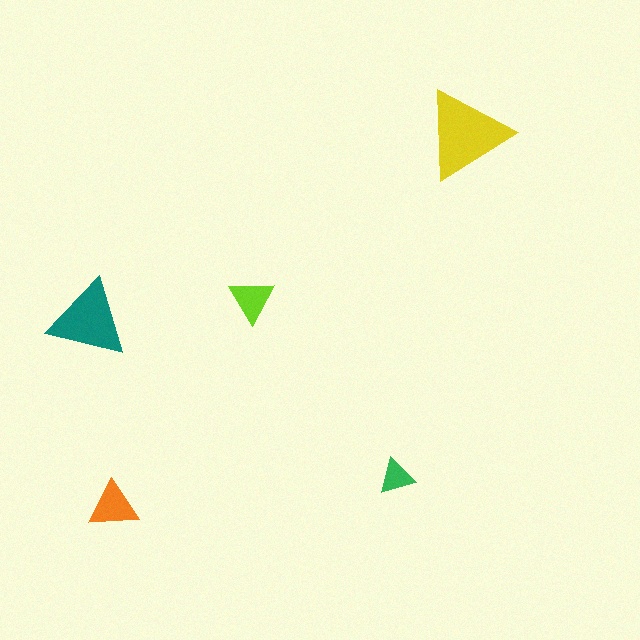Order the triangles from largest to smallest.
the yellow one, the teal one, the orange one, the lime one, the green one.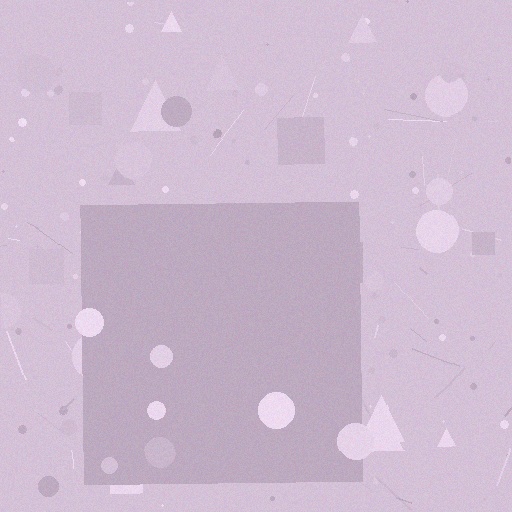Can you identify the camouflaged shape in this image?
The camouflaged shape is a square.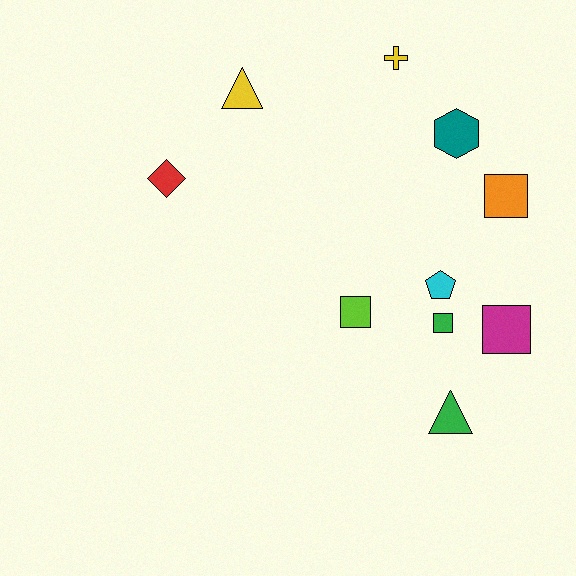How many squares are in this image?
There are 4 squares.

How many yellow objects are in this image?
There are 2 yellow objects.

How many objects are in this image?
There are 10 objects.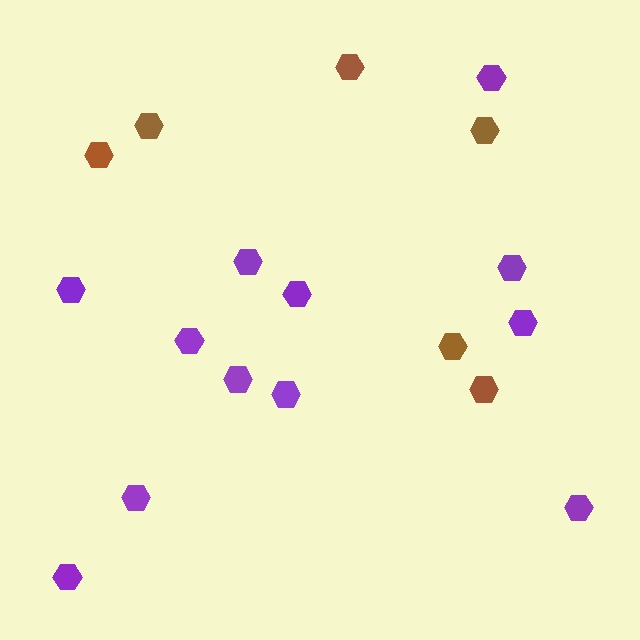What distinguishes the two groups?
There are 2 groups: one group of brown hexagons (6) and one group of purple hexagons (12).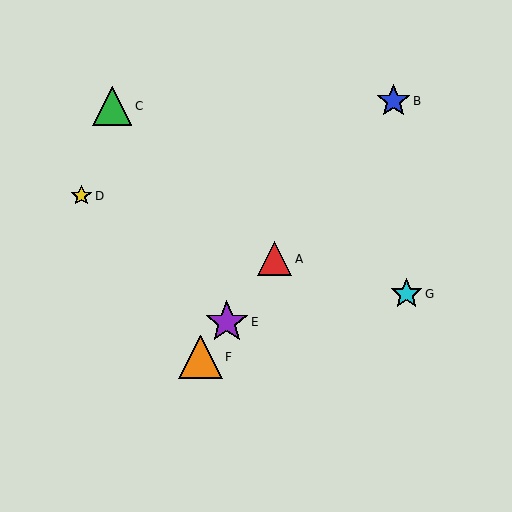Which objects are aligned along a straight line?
Objects A, B, E, F are aligned along a straight line.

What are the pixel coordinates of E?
Object E is at (227, 322).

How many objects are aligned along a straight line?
4 objects (A, B, E, F) are aligned along a straight line.